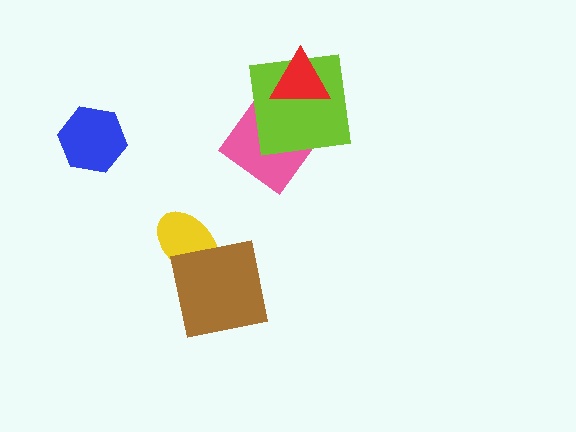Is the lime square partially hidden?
Yes, it is partially covered by another shape.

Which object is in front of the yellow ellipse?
The brown square is in front of the yellow ellipse.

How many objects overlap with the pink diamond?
1 object overlaps with the pink diamond.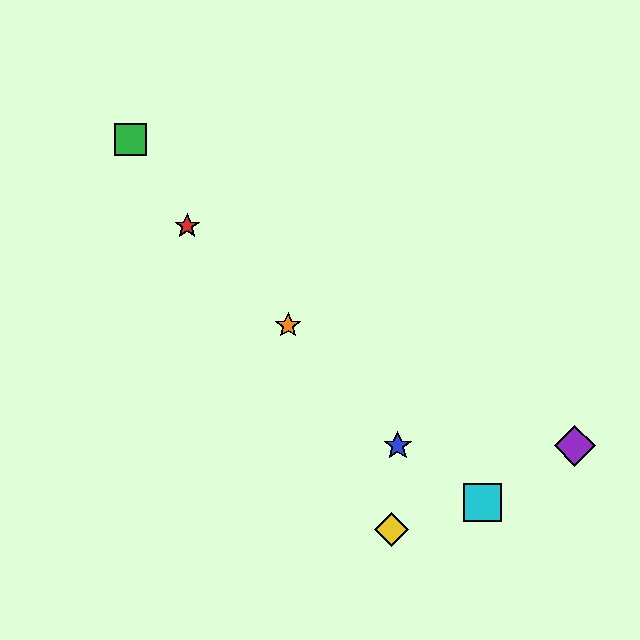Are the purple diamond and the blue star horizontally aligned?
Yes, both are at y≈446.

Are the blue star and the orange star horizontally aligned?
No, the blue star is at y≈446 and the orange star is at y≈325.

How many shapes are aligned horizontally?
2 shapes (the blue star, the purple diamond) are aligned horizontally.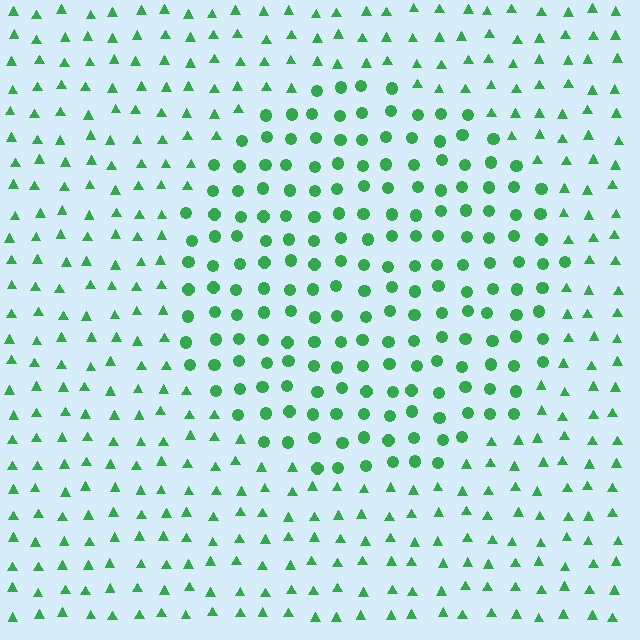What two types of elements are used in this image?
The image uses circles inside the circle region and triangles outside it.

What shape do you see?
I see a circle.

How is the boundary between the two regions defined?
The boundary is defined by a change in element shape: circles inside vs. triangles outside. All elements share the same color and spacing.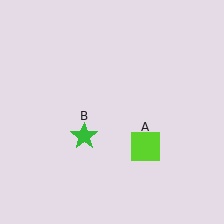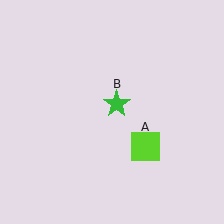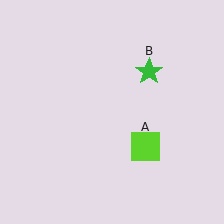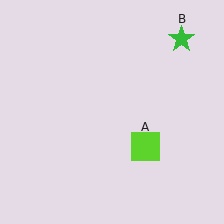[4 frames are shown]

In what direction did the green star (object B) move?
The green star (object B) moved up and to the right.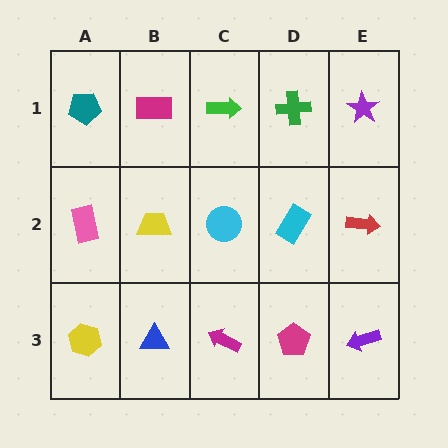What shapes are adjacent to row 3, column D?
A cyan rectangle (row 2, column D), a magenta arrow (row 3, column C), a purple arrow (row 3, column E).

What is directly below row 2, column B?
A blue triangle.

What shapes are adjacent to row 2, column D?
A green cross (row 1, column D), a magenta pentagon (row 3, column D), a cyan circle (row 2, column C), a red arrow (row 2, column E).